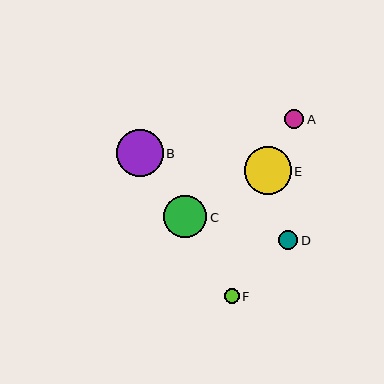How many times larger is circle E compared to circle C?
Circle E is approximately 1.1 times the size of circle C.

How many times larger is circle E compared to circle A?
Circle E is approximately 2.5 times the size of circle A.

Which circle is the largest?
Circle E is the largest with a size of approximately 47 pixels.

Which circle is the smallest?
Circle F is the smallest with a size of approximately 15 pixels.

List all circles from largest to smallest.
From largest to smallest: E, B, C, A, D, F.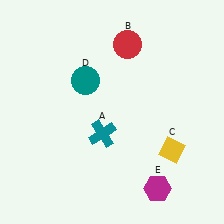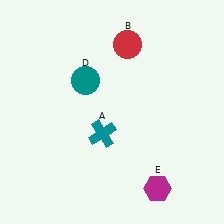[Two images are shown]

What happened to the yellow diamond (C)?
The yellow diamond (C) was removed in Image 2. It was in the bottom-right area of Image 1.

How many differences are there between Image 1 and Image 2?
There is 1 difference between the two images.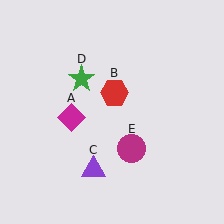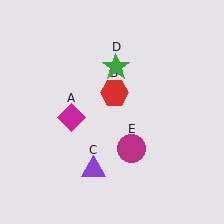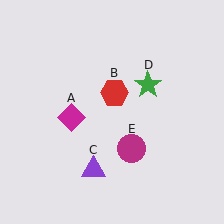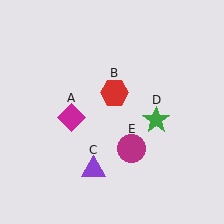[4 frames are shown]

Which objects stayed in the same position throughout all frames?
Magenta diamond (object A) and red hexagon (object B) and purple triangle (object C) and magenta circle (object E) remained stationary.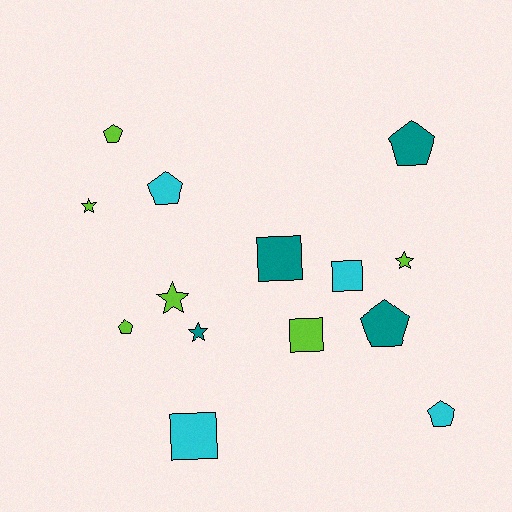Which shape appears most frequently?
Pentagon, with 6 objects.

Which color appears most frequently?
Lime, with 6 objects.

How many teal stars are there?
There is 1 teal star.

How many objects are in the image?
There are 14 objects.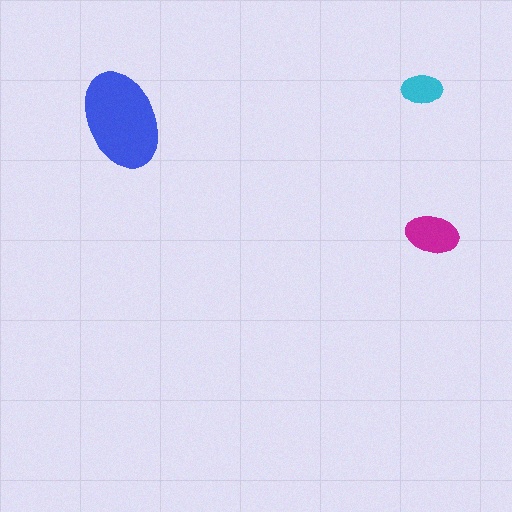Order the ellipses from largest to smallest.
the blue one, the magenta one, the cyan one.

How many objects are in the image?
There are 3 objects in the image.